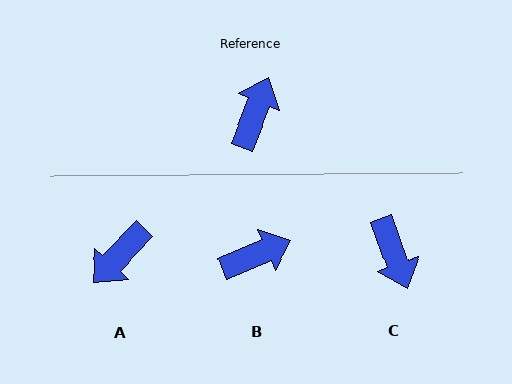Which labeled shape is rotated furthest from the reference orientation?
A, about 158 degrees away.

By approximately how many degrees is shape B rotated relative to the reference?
Approximately 46 degrees clockwise.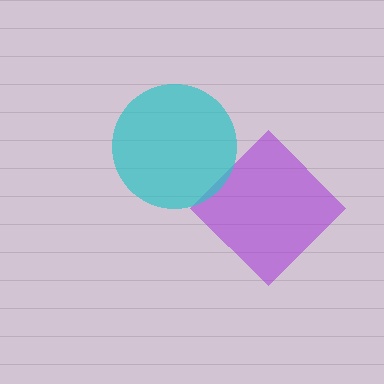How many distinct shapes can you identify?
There are 2 distinct shapes: a purple diamond, a cyan circle.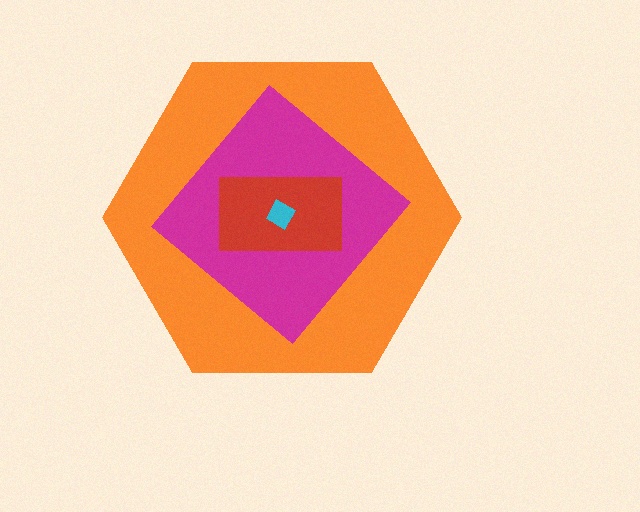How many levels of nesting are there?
4.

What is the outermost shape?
The orange hexagon.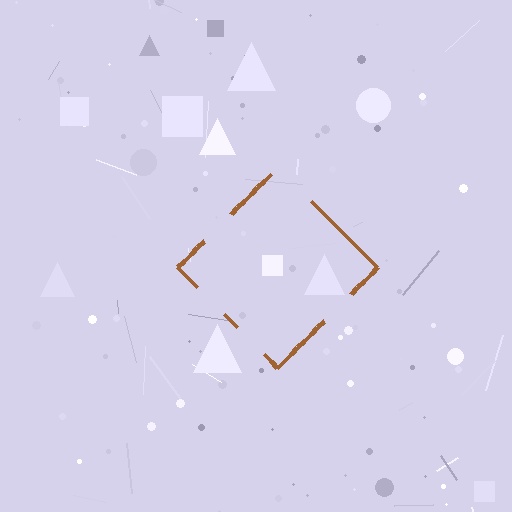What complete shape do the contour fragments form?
The contour fragments form a diamond.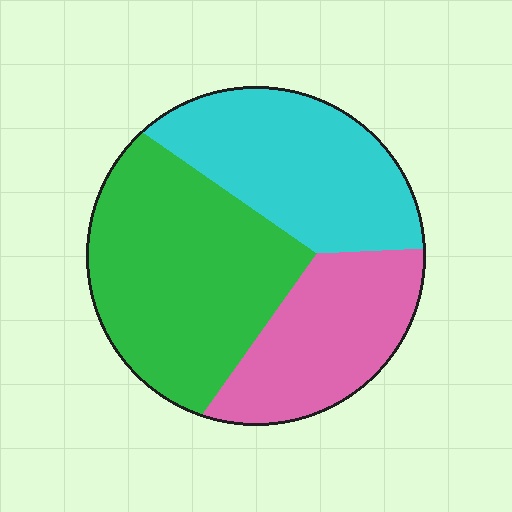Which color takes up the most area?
Green, at roughly 45%.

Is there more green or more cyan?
Green.